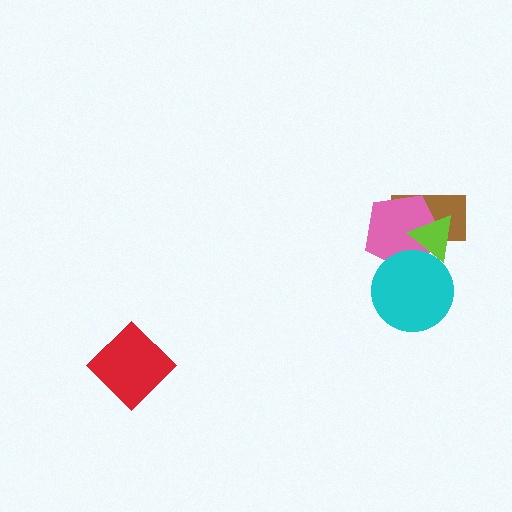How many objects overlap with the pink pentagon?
3 objects overlap with the pink pentagon.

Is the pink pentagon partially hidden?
Yes, it is partially covered by another shape.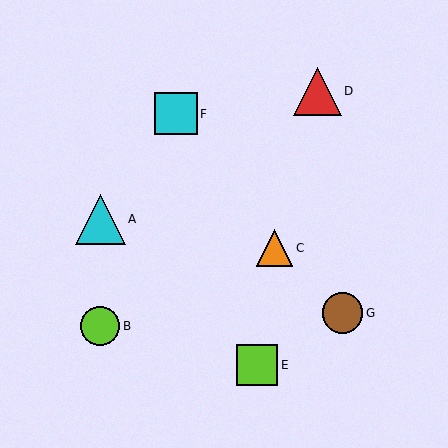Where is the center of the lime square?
The center of the lime square is at (257, 365).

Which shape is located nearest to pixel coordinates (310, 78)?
The red triangle (labeled D) at (317, 91) is nearest to that location.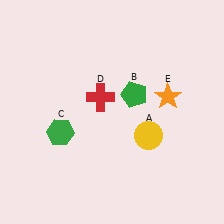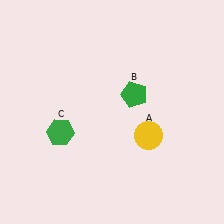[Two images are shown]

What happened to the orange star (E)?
The orange star (E) was removed in Image 2. It was in the top-right area of Image 1.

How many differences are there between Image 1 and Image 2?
There are 2 differences between the two images.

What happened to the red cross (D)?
The red cross (D) was removed in Image 2. It was in the top-left area of Image 1.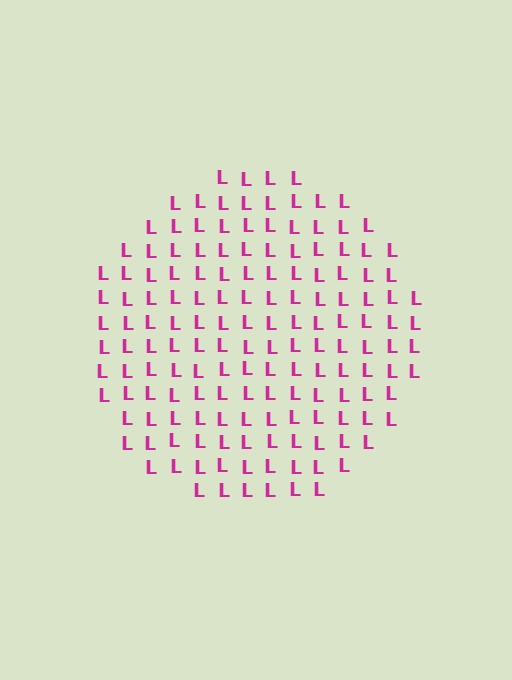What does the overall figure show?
The overall figure shows a circle.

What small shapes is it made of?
It is made of small letter L's.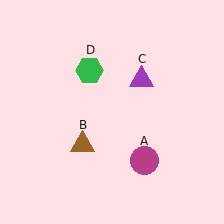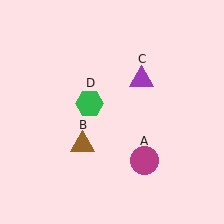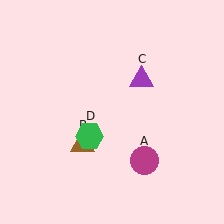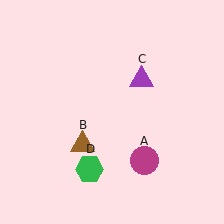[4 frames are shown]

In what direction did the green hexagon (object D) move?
The green hexagon (object D) moved down.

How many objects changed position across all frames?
1 object changed position: green hexagon (object D).